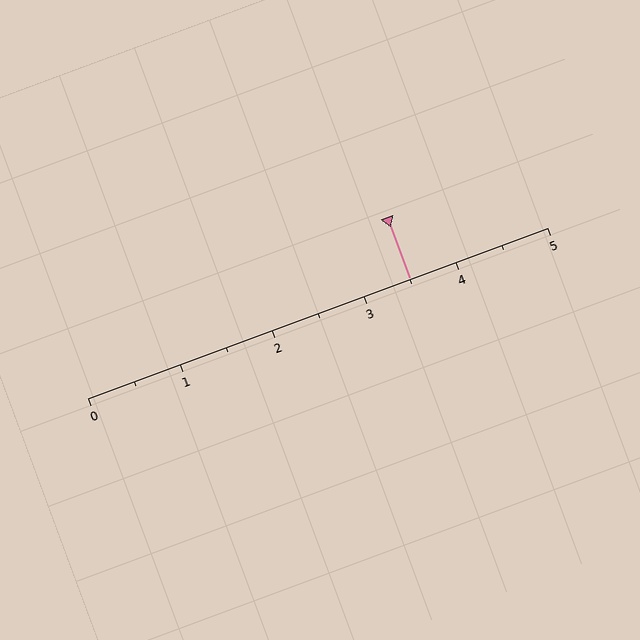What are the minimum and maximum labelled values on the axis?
The axis runs from 0 to 5.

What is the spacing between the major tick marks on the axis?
The major ticks are spaced 1 apart.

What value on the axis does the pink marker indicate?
The marker indicates approximately 3.5.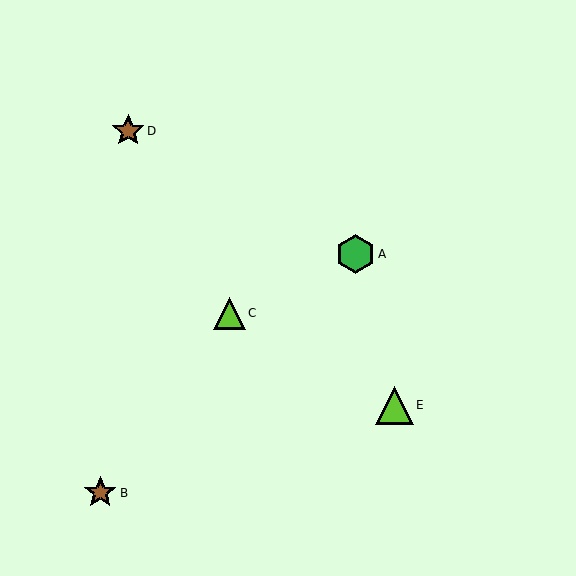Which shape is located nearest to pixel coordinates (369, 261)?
The green hexagon (labeled A) at (356, 254) is nearest to that location.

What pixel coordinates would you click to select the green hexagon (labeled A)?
Click at (356, 254) to select the green hexagon A.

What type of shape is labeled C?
Shape C is a lime triangle.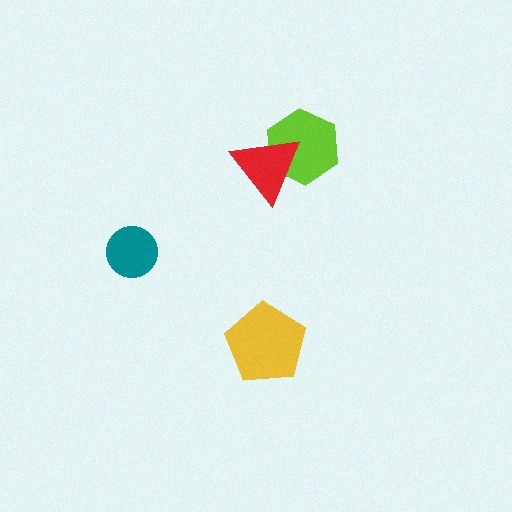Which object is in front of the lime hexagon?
The red triangle is in front of the lime hexagon.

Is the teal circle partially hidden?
No, no other shape covers it.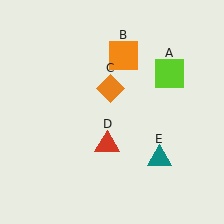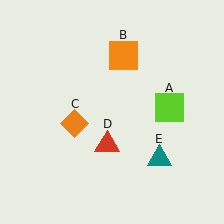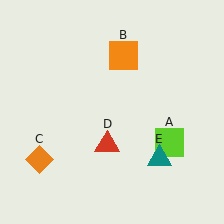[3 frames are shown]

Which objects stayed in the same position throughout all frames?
Orange square (object B) and red triangle (object D) and teal triangle (object E) remained stationary.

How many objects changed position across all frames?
2 objects changed position: lime square (object A), orange diamond (object C).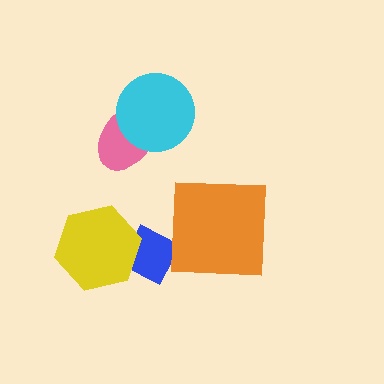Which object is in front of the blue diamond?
The yellow hexagon is in front of the blue diamond.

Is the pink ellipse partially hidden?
Yes, it is partially covered by another shape.